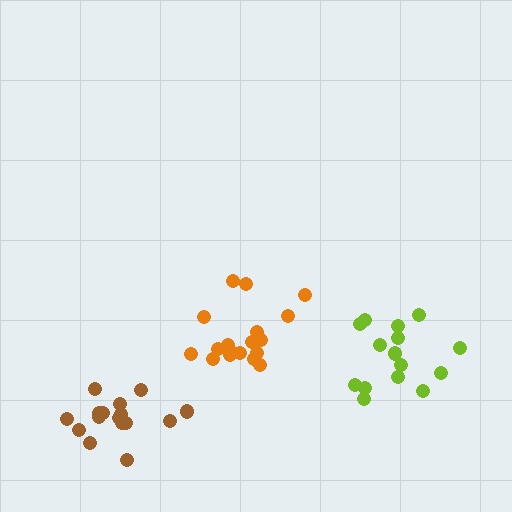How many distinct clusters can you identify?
There are 3 distinct clusters.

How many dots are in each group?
Group 1: 15 dots, Group 2: 16 dots, Group 3: 18 dots (49 total).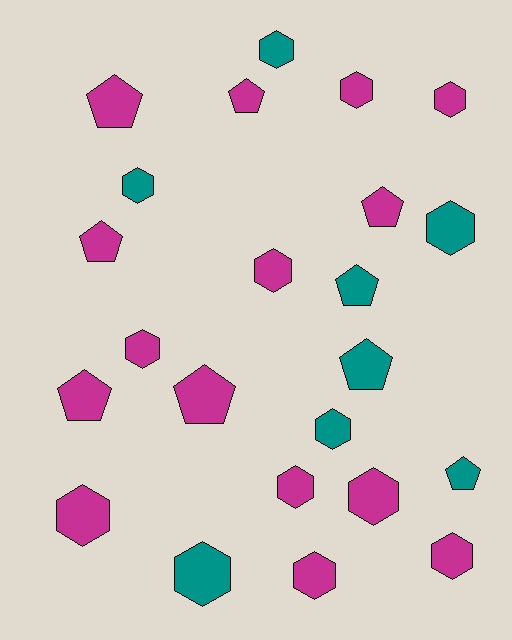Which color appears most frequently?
Magenta, with 15 objects.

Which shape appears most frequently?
Hexagon, with 14 objects.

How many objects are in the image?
There are 23 objects.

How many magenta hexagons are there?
There are 9 magenta hexagons.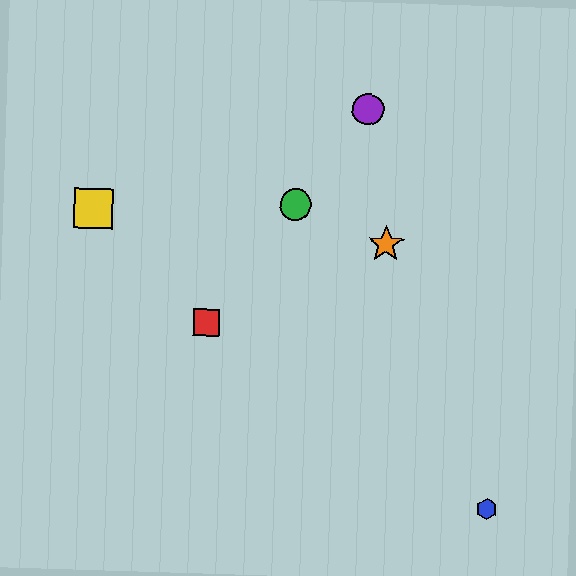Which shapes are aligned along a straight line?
The red square, the green circle, the purple circle are aligned along a straight line.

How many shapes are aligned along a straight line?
3 shapes (the red square, the green circle, the purple circle) are aligned along a straight line.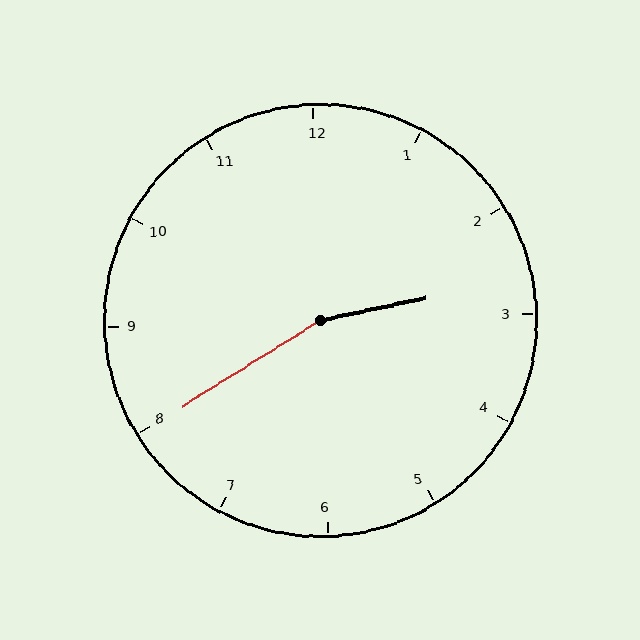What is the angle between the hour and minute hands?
Approximately 160 degrees.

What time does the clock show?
2:40.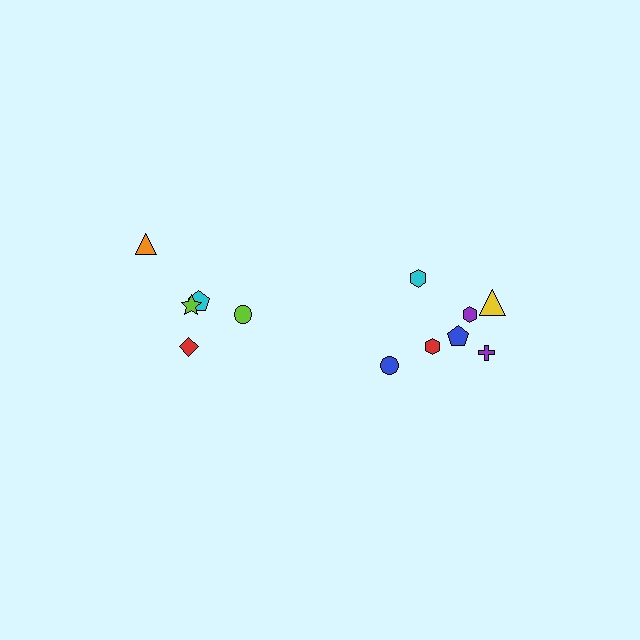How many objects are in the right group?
There are 7 objects.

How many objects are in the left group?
There are 5 objects.